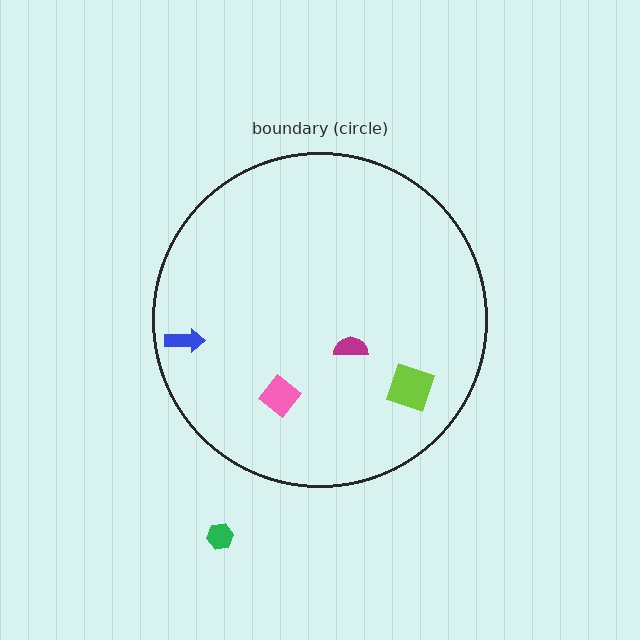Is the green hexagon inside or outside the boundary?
Outside.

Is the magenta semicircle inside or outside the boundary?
Inside.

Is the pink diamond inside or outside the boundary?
Inside.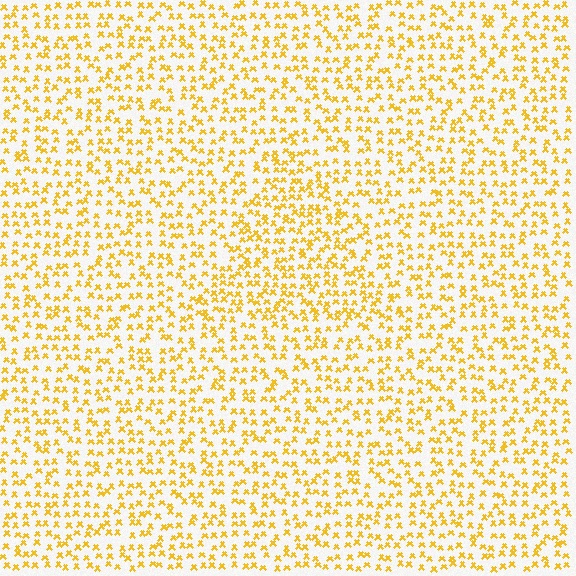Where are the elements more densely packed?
The elements are more densely packed inside the triangle boundary.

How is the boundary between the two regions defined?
The boundary is defined by a change in element density (approximately 1.4x ratio). All elements are the same color, size, and shape.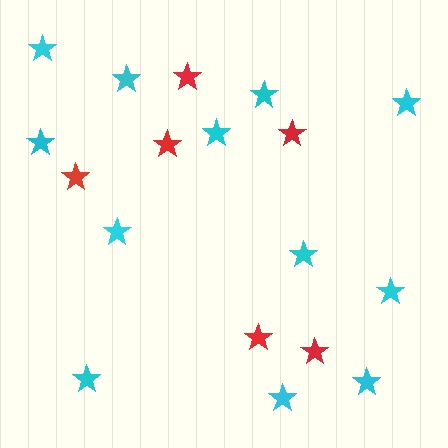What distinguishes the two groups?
There are 2 groups: one group of red stars (6) and one group of cyan stars (12).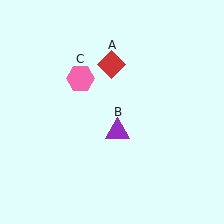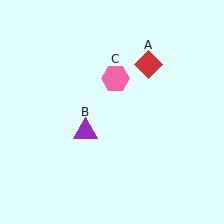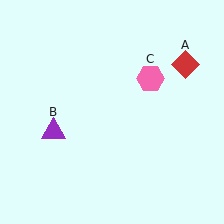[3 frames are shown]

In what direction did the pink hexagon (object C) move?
The pink hexagon (object C) moved right.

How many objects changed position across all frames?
3 objects changed position: red diamond (object A), purple triangle (object B), pink hexagon (object C).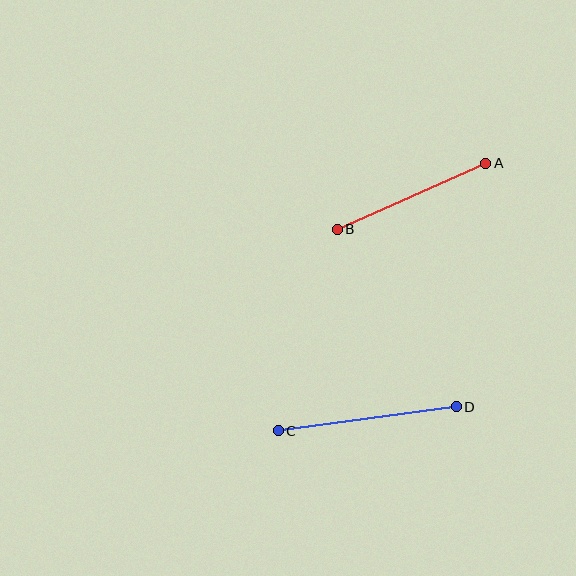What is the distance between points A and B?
The distance is approximately 162 pixels.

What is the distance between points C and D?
The distance is approximately 180 pixels.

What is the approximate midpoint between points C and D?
The midpoint is at approximately (367, 419) pixels.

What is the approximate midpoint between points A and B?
The midpoint is at approximately (411, 196) pixels.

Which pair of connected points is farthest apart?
Points C and D are farthest apart.